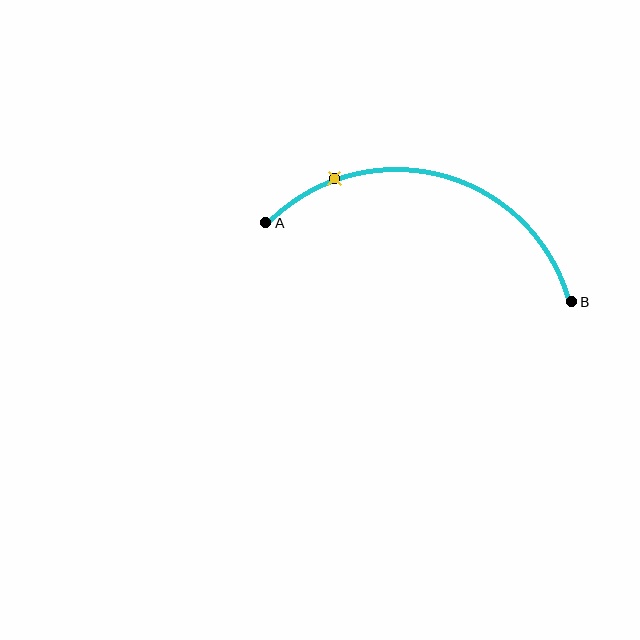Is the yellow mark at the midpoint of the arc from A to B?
No. The yellow mark lies on the arc but is closer to endpoint A. The arc midpoint would be at the point on the curve equidistant along the arc from both A and B.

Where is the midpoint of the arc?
The arc midpoint is the point on the curve farthest from the straight line joining A and B. It sits above that line.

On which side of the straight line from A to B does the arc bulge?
The arc bulges above the straight line connecting A and B.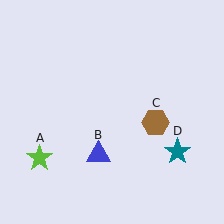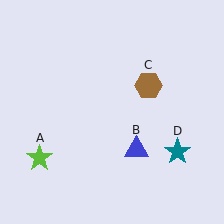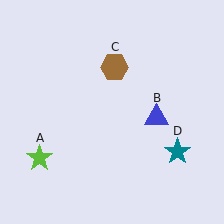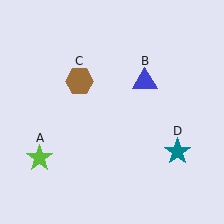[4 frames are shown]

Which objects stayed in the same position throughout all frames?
Lime star (object A) and teal star (object D) remained stationary.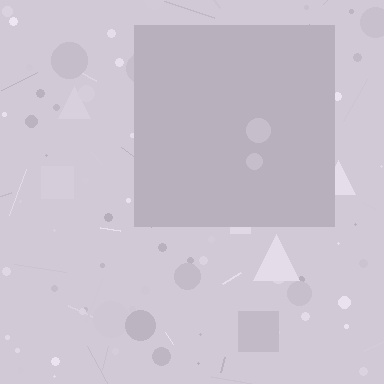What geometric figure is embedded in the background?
A square is embedded in the background.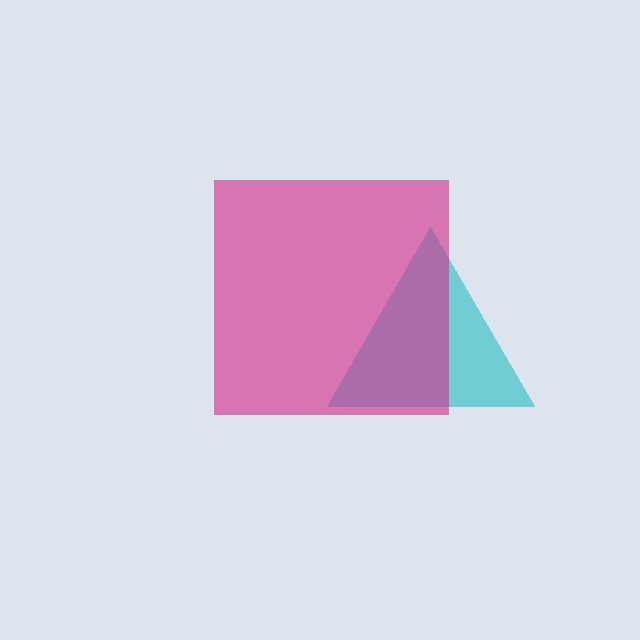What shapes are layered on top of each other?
The layered shapes are: a cyan triangle, a magenta square.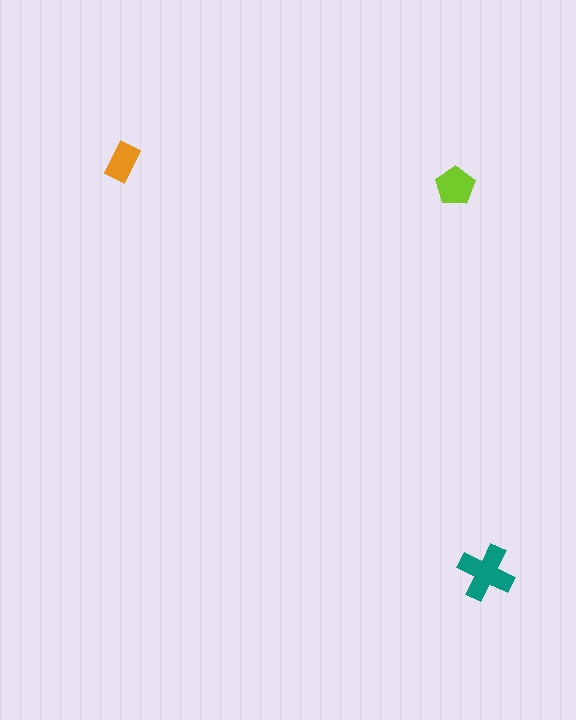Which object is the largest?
The teal cross.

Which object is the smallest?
The orange rectangle.